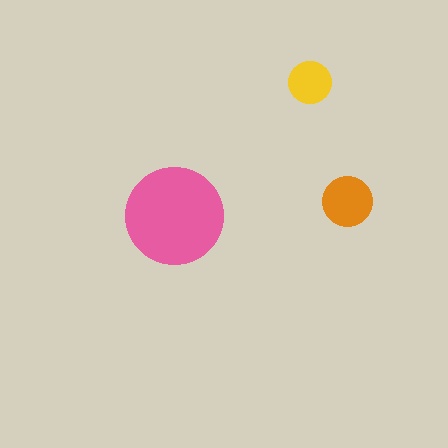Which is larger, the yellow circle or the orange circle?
The orange one.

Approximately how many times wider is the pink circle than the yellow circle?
About 2.5 times wider.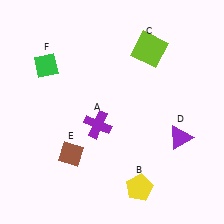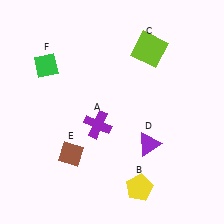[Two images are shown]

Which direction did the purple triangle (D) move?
The purple triangle (D) moved left.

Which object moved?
The purple triangle (D) moved left.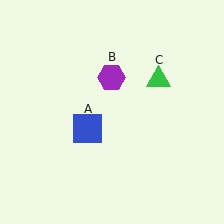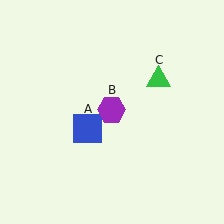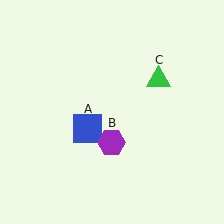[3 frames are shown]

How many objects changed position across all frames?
1 object changed position: purple hexagon (object B).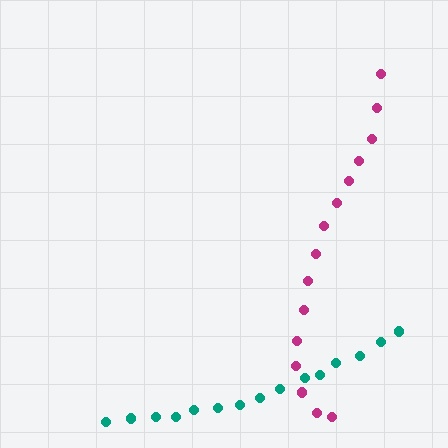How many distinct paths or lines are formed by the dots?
There are 2 distinct paths.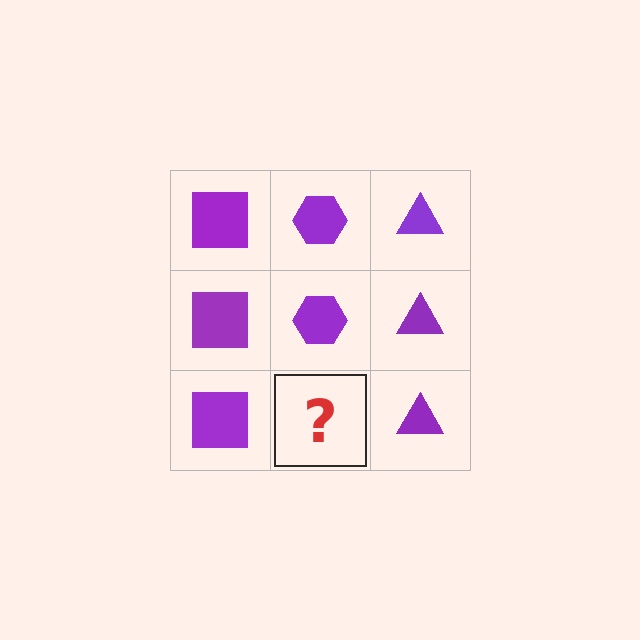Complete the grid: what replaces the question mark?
The question mark should be replaced with a purple hexagon.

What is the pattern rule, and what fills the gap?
The rule is that each column has a consistent shape. The gap should be filled with a purple hexagon.